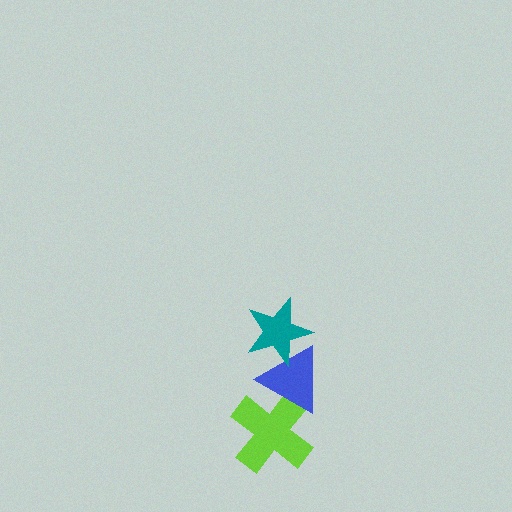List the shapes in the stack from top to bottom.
From top to bottom: the teal star, the blue triangle, the lime cross.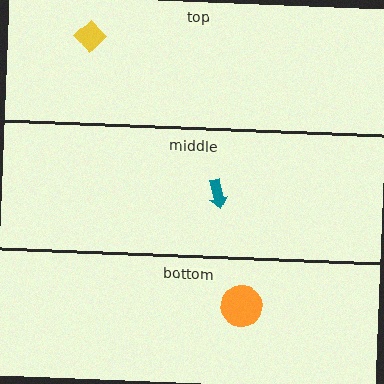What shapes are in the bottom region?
The orange circle.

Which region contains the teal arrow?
The middle region.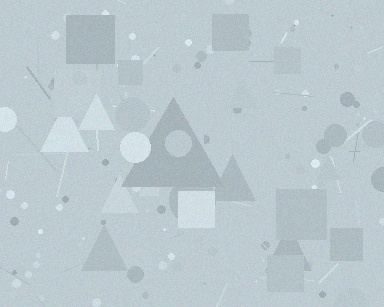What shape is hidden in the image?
A triangle is hidden in the image.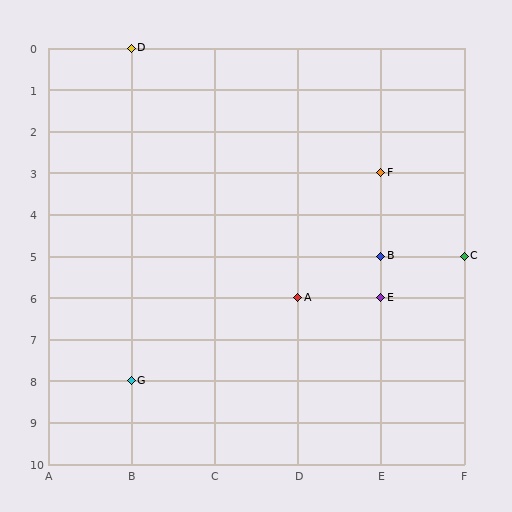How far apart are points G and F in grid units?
Points G and F are 3 columns and 5 rows apart (about 5.8 grid units diagonally).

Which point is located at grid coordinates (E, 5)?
Point B is at (E, 5).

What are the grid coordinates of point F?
Point F is at grid coordinates (E, 3).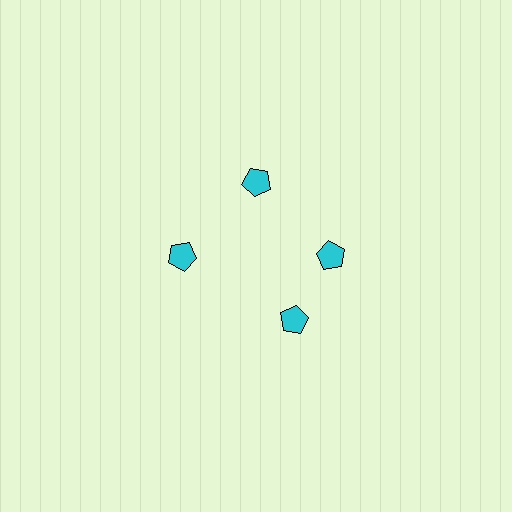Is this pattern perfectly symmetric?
No. The 4 cyan pentagons are arranged in a ring, but one element near the 6 o'clock position is rotated out of alignment along the ring, breaking the 4-fold rotational symmetry.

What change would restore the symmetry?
The symmetry would be restored by rotating it back into even spacing with its neighbors so that all 4 pentagons sit at equal angles and equal distance from the center.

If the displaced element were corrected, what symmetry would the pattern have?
It would have 4-fold rotational symmetry — the pattern would map onto itself every 90 degrees.